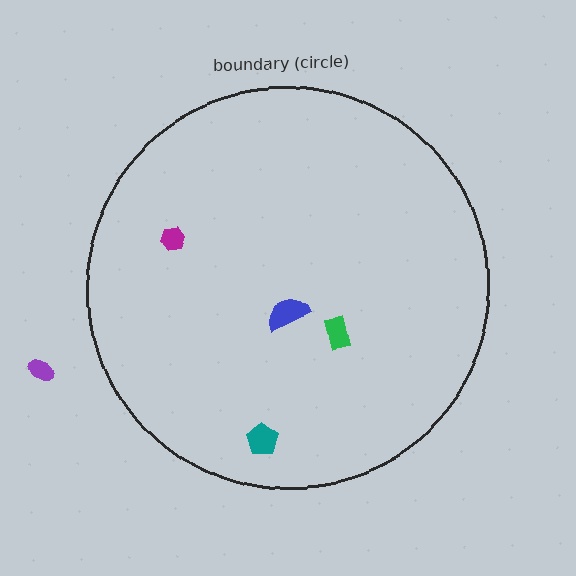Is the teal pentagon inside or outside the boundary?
Inside.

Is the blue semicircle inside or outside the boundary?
Inside.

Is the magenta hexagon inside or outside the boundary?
Inside.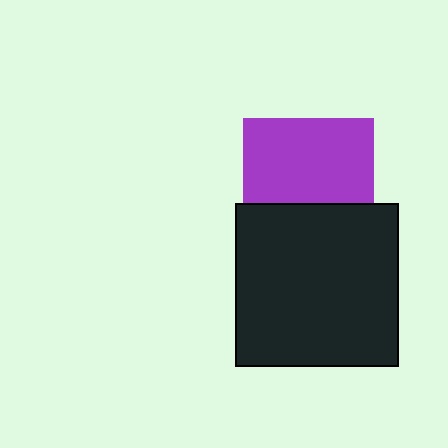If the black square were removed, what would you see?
You would see the complete purple square.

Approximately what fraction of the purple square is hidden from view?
Roughly 34% of the purple square is hidden behind the black square.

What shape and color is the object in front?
The object in front is a black square.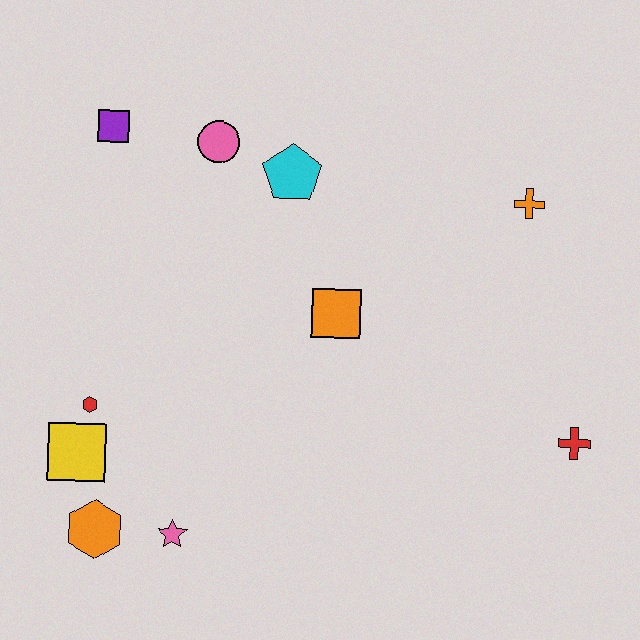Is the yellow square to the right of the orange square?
No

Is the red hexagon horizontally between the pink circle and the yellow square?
Yes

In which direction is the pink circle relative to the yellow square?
The pink circle is above the yellow square.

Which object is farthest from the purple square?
The red cross is farthest from the purple square.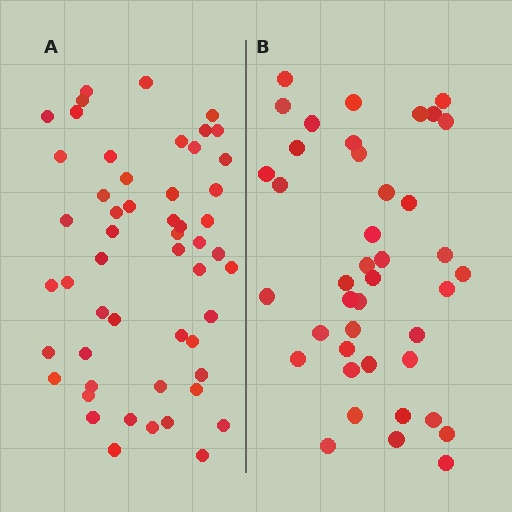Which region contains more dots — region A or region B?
Region A (the left region) has more dots.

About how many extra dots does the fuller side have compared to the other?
Region A has roughly 12 or so more dots than region B.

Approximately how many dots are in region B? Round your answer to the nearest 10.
About 40 dots. (The exact count is 41, which rounds to 40.)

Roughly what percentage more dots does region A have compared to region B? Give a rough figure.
About 30% more.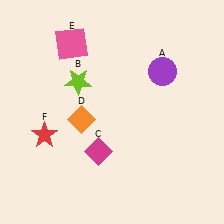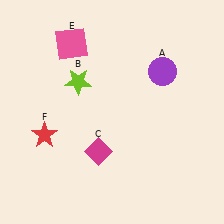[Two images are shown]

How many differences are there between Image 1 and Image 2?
There is 1 difference between the two images.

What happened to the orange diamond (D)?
The orange diamond (D) was removed in Image 2. It was in the bottom-left area of Image 1.